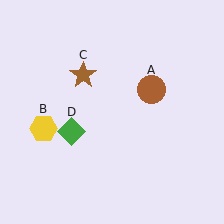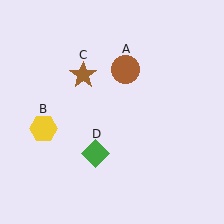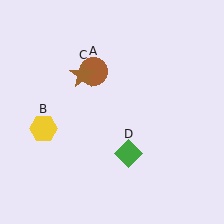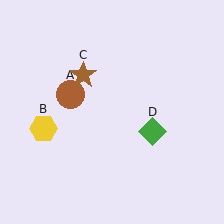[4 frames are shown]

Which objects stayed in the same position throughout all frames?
Yellow hexagon (object B) and brown star (object C) remained stationary.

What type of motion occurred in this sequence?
The brown circle (object A), green diamond (object D) rotated counterclockwise around the center of the scene.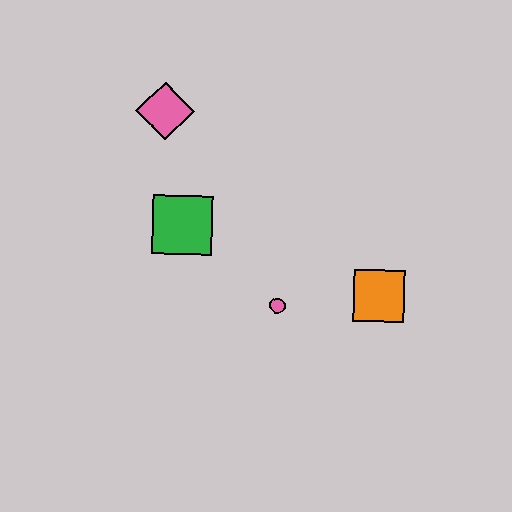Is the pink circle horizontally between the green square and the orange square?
Yes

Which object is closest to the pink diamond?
The green square is closest to the pink diamond.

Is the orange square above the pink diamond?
No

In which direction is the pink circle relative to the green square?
The pink circle is to the right of the green square.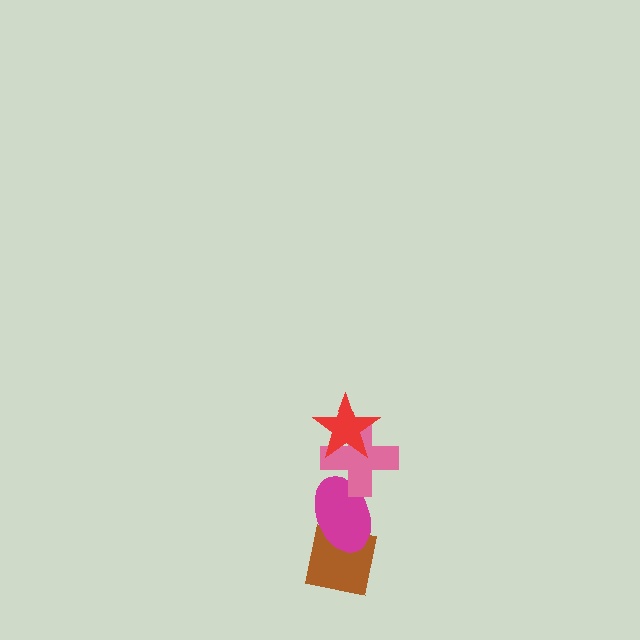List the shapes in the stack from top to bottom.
From top to bottom: the red star, the pink cross, the magenta ellipse, the brown square.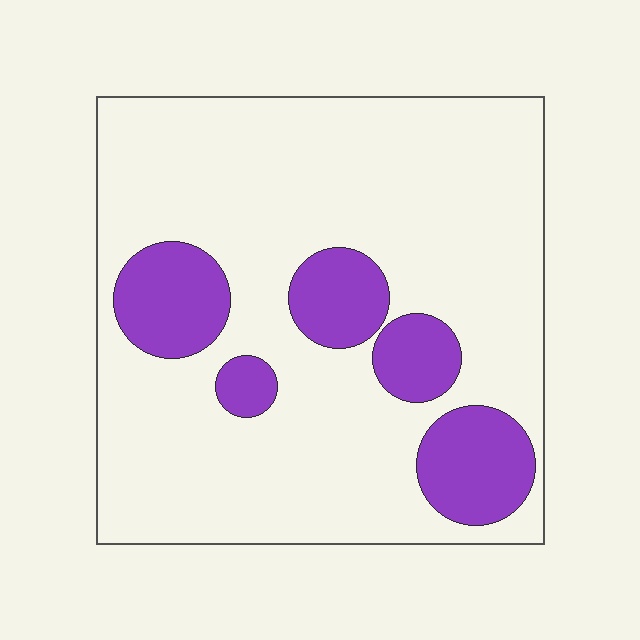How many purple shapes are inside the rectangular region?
5.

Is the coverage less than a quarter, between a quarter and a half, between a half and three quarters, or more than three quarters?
Less than a quarter.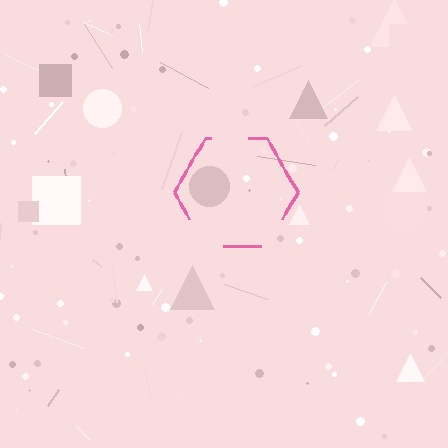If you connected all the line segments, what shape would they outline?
They would outline a hexagon.